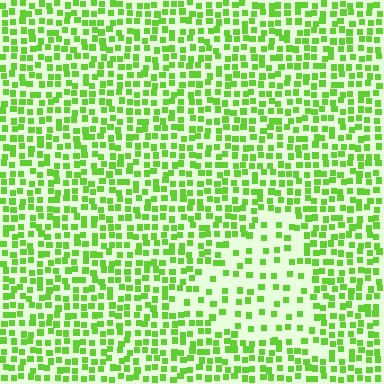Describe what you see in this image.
The image contains small lime elements arranged at two different densities. A triangle-shaped region is visible where the elements are less densely packed than the surrounding area.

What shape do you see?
I see a triangle.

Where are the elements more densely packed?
The elements are more densely packed outside the triangle boundary.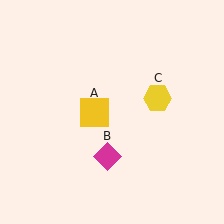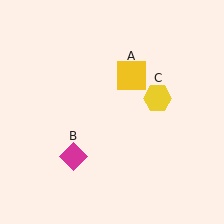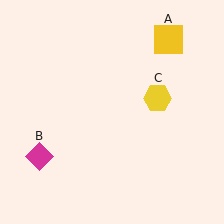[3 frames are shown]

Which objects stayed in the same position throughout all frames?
Yellow hexagon (object C) remained stationary.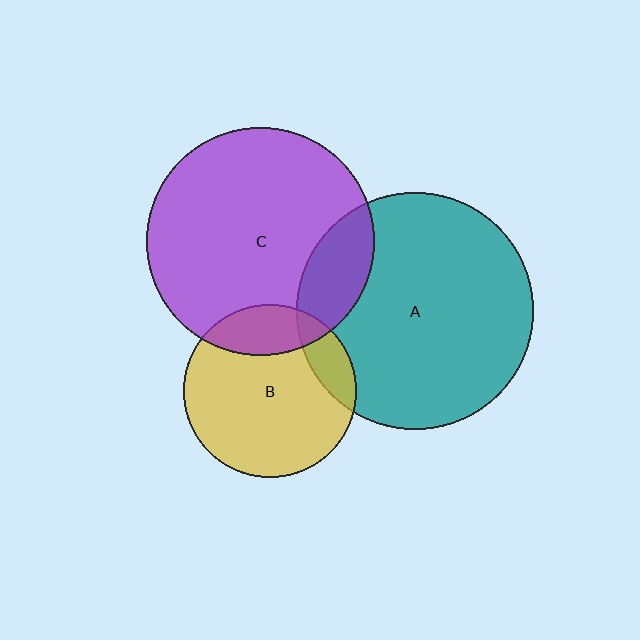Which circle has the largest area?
Circle A (teal).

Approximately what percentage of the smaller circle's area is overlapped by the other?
Approximately 15%.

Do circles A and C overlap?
Yes.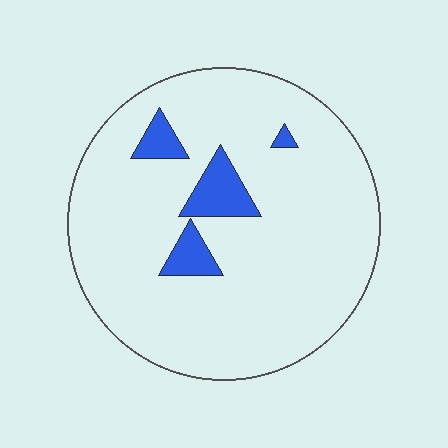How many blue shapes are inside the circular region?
4.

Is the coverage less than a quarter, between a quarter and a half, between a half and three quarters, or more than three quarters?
Less than a quarter.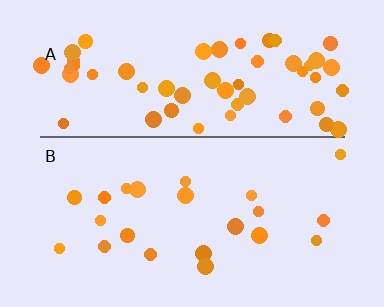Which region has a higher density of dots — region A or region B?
A (the top).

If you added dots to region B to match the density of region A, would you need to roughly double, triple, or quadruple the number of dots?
Approximately triple.